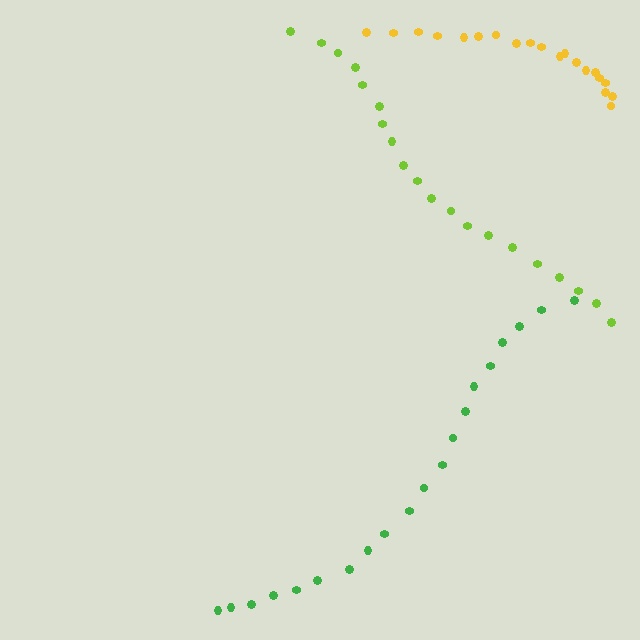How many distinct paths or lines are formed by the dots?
There are 3 distinct paths.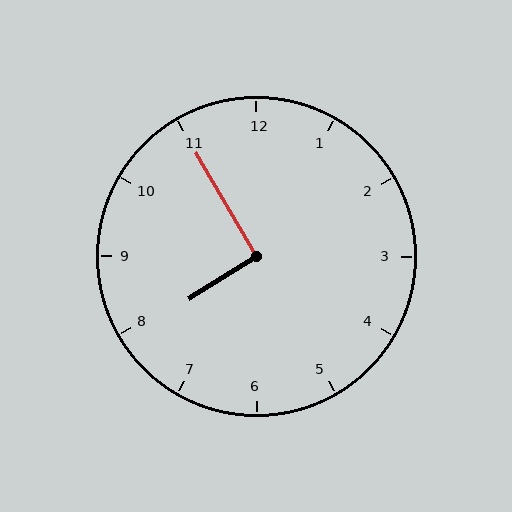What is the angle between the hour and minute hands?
Approximately 92 degrees.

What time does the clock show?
7:55.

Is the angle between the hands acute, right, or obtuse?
It is right.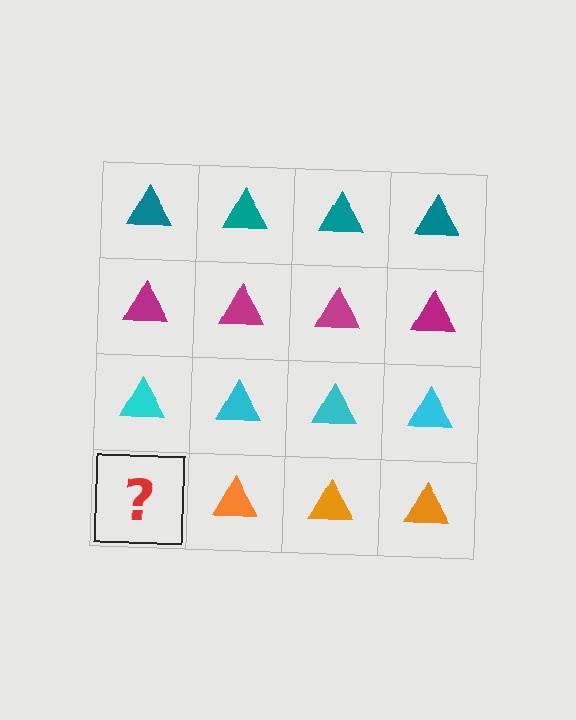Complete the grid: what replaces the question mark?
The question mark should be replaced with an orange triangle.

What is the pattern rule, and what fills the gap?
The rule is that each row has a consistent color. The gap should be filled with an orange triangle.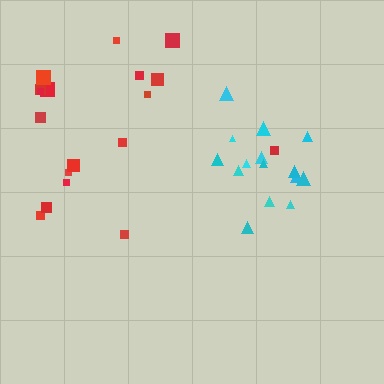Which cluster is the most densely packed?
Cyan.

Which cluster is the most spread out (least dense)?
Red.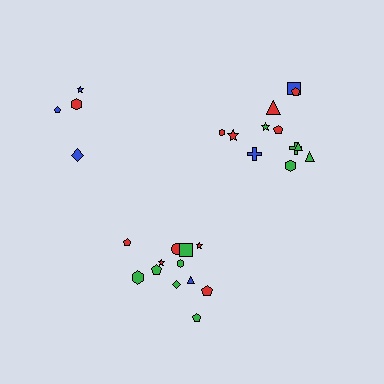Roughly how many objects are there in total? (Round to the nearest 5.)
Roughly 30 objects in total.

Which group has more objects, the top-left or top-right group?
The top-right group.